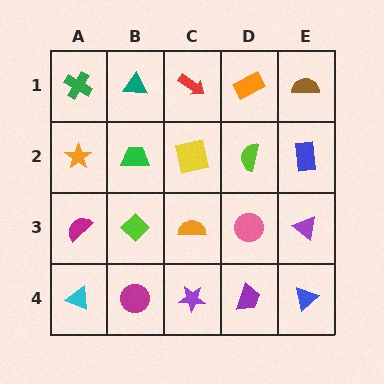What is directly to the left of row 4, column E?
A purple trapezoid.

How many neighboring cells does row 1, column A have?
2.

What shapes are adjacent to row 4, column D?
A pink circle (row 3, column D), a purple star (row 4, column C), a blue triangle (row 4, column E).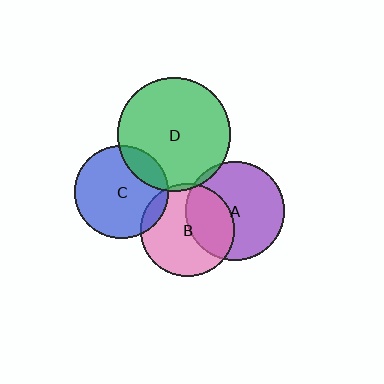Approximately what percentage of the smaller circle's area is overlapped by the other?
Approximately 35%.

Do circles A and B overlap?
Yes.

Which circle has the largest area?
Circle D (green).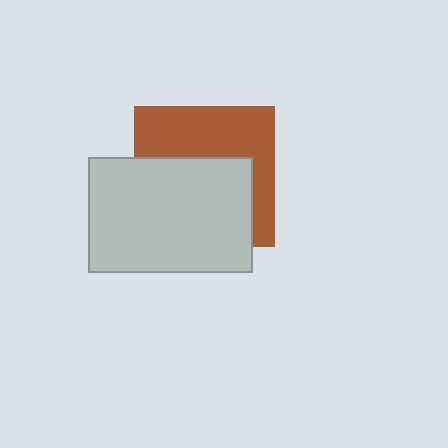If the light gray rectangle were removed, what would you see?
You would see the complete brown square.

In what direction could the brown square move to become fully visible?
The brown square could move up. That would shift it out from behind the light gray rectangle entirely.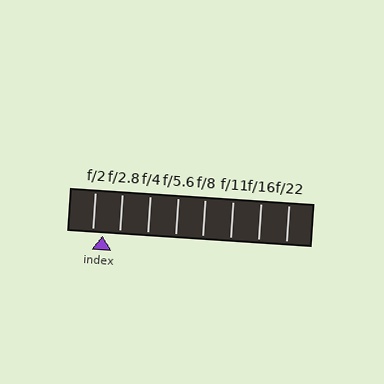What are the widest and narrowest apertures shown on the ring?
The widest aperture shown is f/2 and the narrowest is f/22.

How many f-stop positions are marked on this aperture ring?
There are 8 f-stop positions marked.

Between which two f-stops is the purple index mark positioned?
The index mark is between f/2 and f/2.8.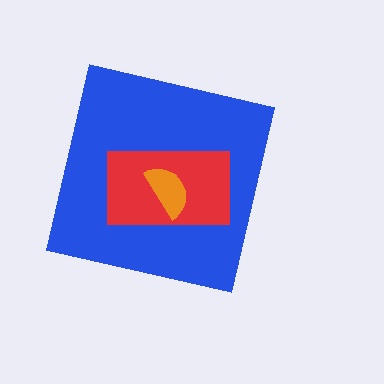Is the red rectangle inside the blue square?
Yes.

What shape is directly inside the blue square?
The red rectangle.